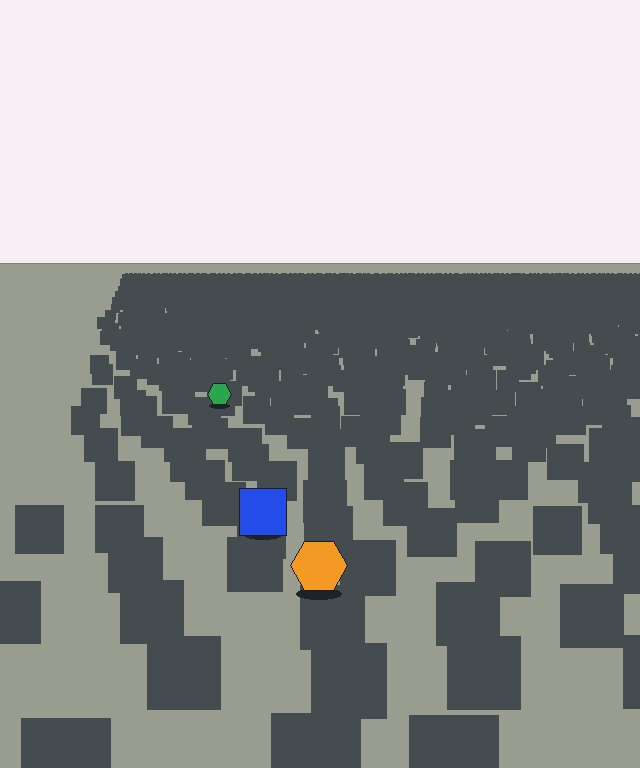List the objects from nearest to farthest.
From nearest to farthest: the orange hexagon, the blue square, the green hexagon.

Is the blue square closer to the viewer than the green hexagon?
Yes. The blue square is closer — you can tell from the texture gradient: the ground texture is coarser near it.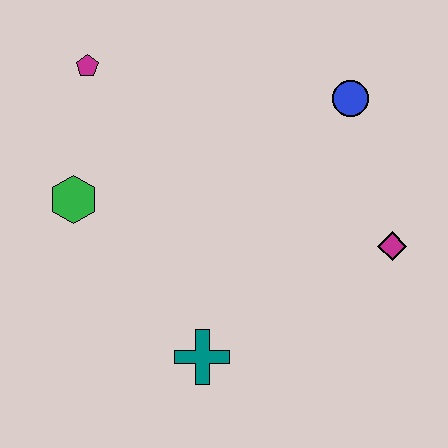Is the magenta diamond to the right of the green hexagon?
Yes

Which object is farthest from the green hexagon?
The magenta diamond is farthest from the green hexagon.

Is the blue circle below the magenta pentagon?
Yes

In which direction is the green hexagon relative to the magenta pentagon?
The green hexagon is below the magenta pentagon.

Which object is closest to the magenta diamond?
The blue circle is closest to the magenta diamond.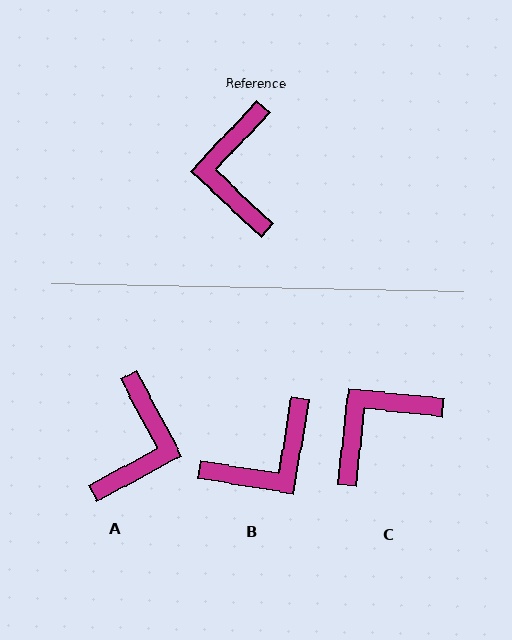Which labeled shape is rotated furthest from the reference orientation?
A, about 162 degrees away.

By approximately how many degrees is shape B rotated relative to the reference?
Approximately 123 degrees counter-clockwise.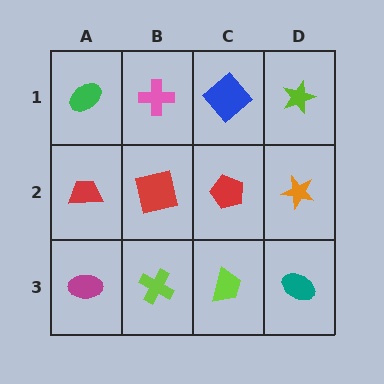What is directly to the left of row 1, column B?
A green ellipse.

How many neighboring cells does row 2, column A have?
3.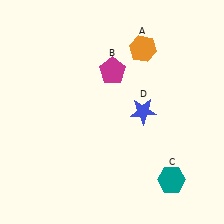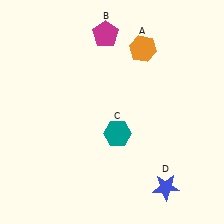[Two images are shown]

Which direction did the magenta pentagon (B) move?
The magenta pentagon (B) moved up.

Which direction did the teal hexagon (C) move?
The teal hexagon (C) moved left.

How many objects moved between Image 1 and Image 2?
3 objects moved between the two images.